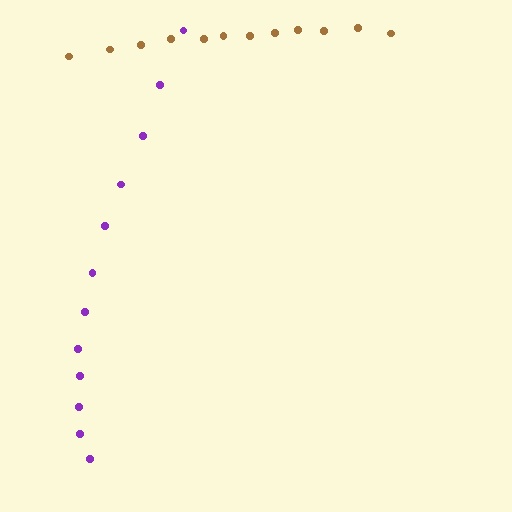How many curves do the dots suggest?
There are 2 distinct paths.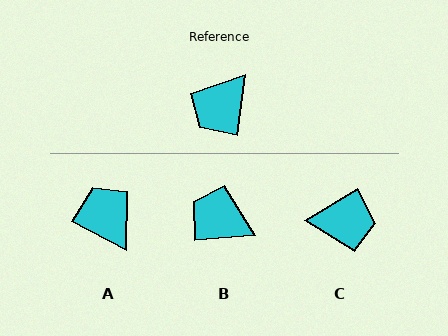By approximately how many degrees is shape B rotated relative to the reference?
Approximately 77 degrees clockwise.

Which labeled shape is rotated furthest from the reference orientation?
C, about 129 degrees away.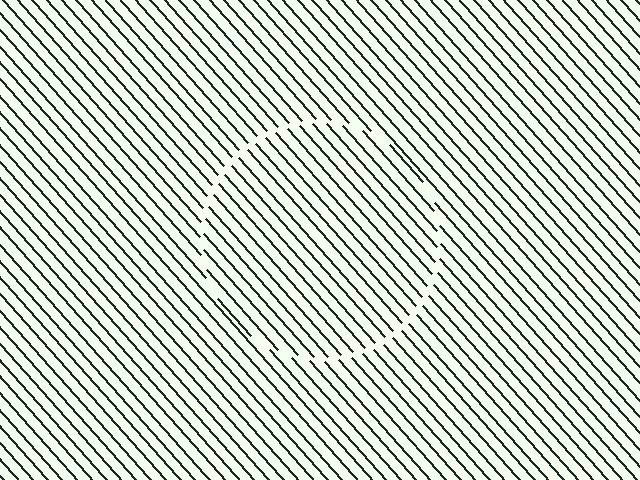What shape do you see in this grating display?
An illusory circle. The interior of the shape contains the same grating, shifted by half a period — the contour is defined by the phase discontinuity where line-ends from the inner and outer gratings abut.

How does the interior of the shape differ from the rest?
The interior of the shape contains the same grating, shifted by half a period — the contour is defined by the phase discontinuity where line-ends from the inner and outer gratings abut.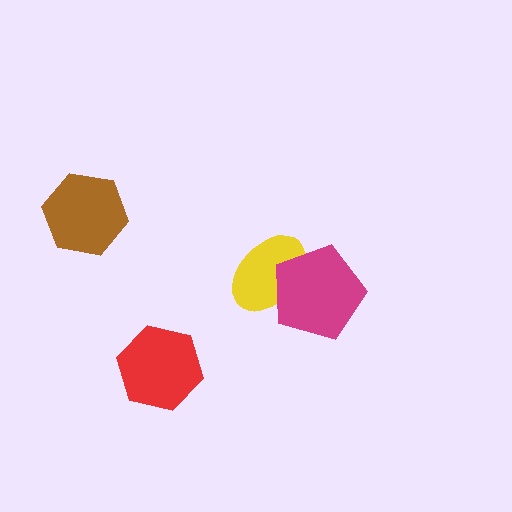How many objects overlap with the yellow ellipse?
1 object overlaps with the yellow ellipse.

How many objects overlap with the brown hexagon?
0 objects overlap with the brown hexagon.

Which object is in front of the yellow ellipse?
The magenta pentagon is in front of the yellow ellipse.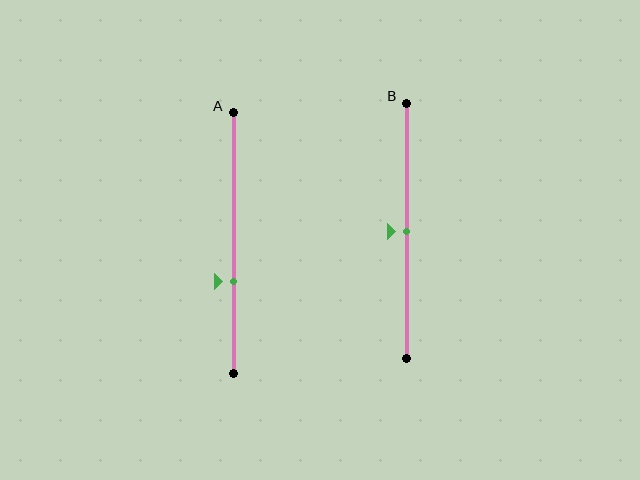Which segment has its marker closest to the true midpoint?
Segment B has its marker closest to the true midpoint.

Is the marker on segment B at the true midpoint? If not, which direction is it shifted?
Yes, the marker on segment B is at the true midpoint.